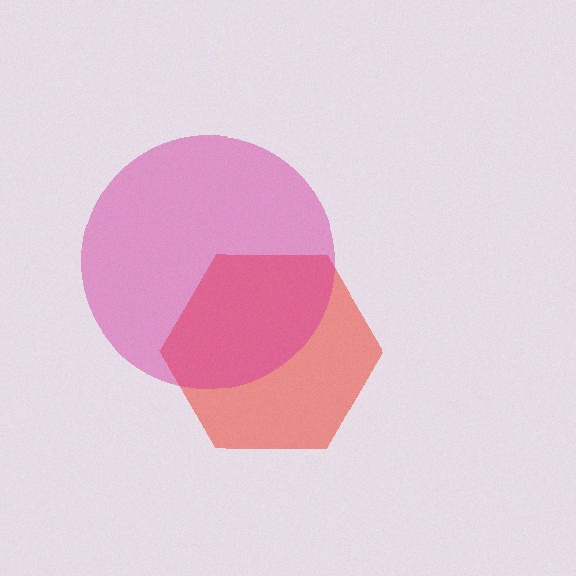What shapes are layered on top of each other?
The layered shapes are: a red hexagon, a magenta circle.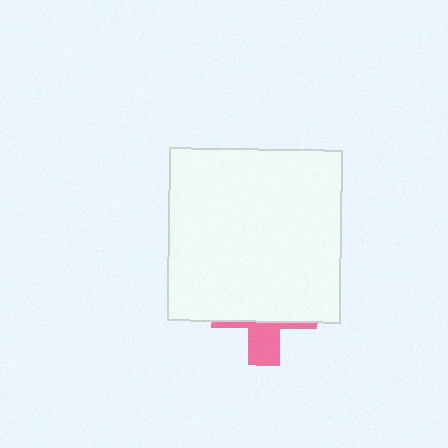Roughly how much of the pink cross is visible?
A small part of it is visible (roughly 32%).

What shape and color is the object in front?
The object in front is a white square.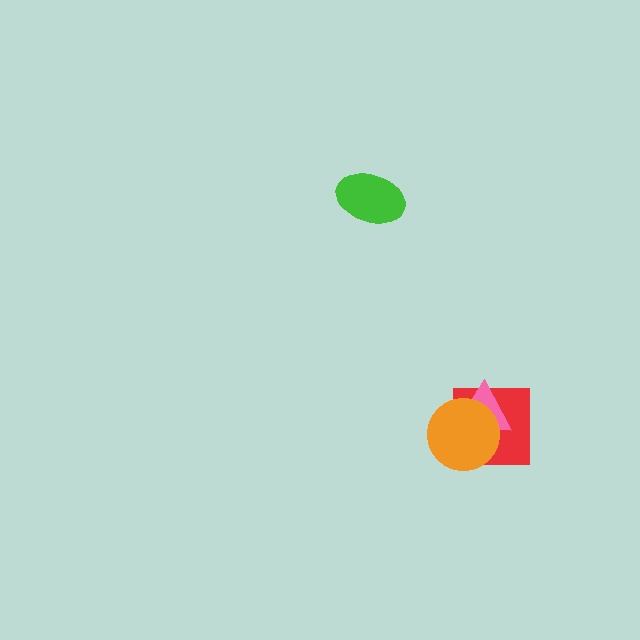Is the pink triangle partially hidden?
Yes, it is partially covered by another shape.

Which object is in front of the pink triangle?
The orange circle is in front of the pink triangle.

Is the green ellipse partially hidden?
No, no other shape covers it.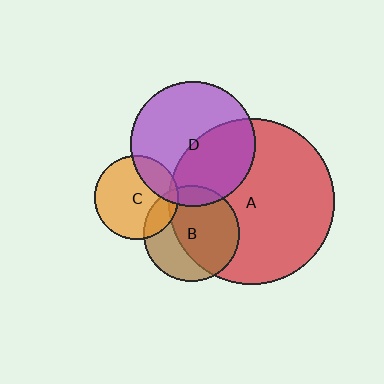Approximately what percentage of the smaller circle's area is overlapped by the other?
Approximately 25%.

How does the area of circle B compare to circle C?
Approximately 1.3 times.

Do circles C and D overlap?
Yes.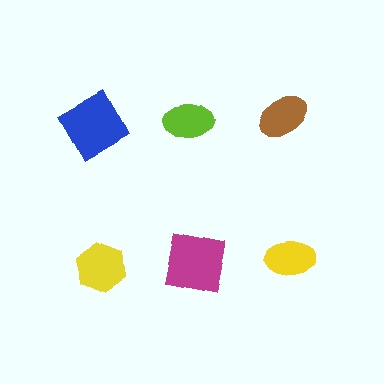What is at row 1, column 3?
A brown ellipse.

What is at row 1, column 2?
A lime ellipse.